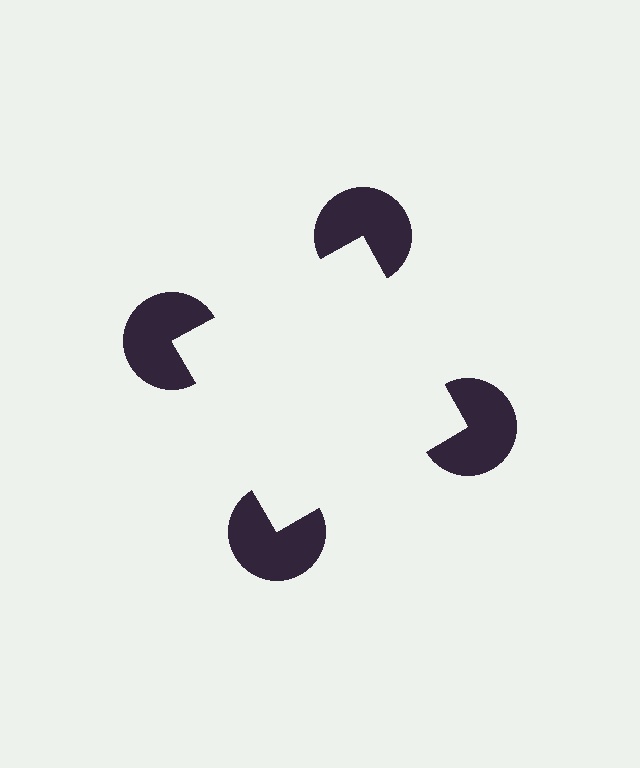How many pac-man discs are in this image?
There are 4 — one at each vertex of the illusory square.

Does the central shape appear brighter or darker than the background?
It typically appears slightly brighter than the background, even though no actual brightness change is drawn.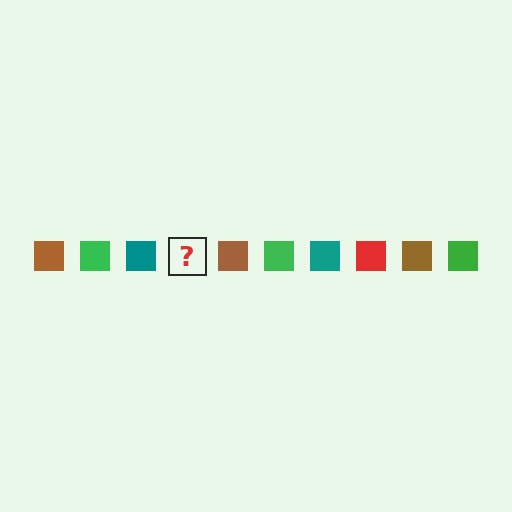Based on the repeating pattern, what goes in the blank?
The blank should be a red square.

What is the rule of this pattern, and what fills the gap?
The rule is that the pattern cycles through brown, green, teal, red squares. The gap should be filled with a red square.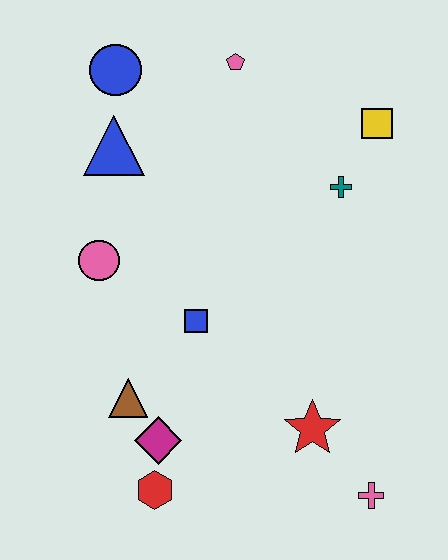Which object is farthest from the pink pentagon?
The pink cross is farthest from the pink pentagon.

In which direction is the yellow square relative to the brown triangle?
The yellow square is above the brown triangle.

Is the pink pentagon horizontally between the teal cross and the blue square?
Yes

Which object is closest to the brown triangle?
The magenta diamond is closest to the brown triangle.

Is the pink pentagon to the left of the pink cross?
Yes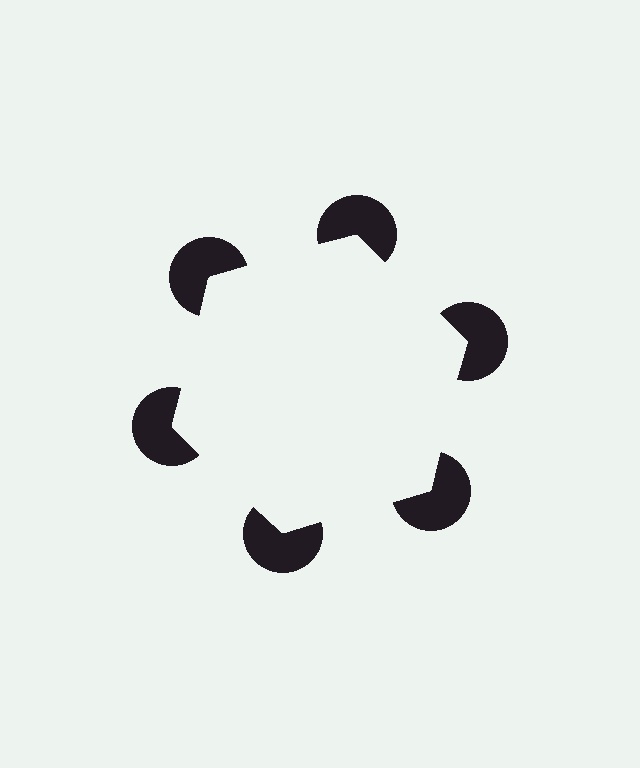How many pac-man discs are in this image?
There are 6 — one at each vertex of the illusory hexagon.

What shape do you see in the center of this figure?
An illusory hexagon — its edges are inferred from the aligned wedge cuts in the pac-man discs, not physically drawn.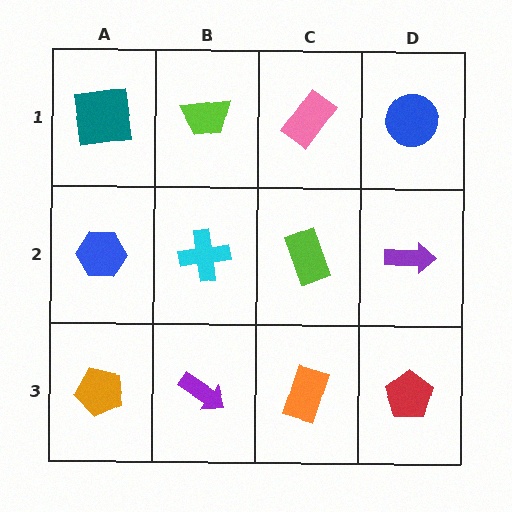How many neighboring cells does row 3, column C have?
3.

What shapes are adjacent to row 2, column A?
A teal square (row 1, column A), an orange pentagon (row 3, column A), a cyan cross (row 2, column B).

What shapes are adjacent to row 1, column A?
A blue hexagon (row 2, column A), a lime trapezoid (row 1, column B).